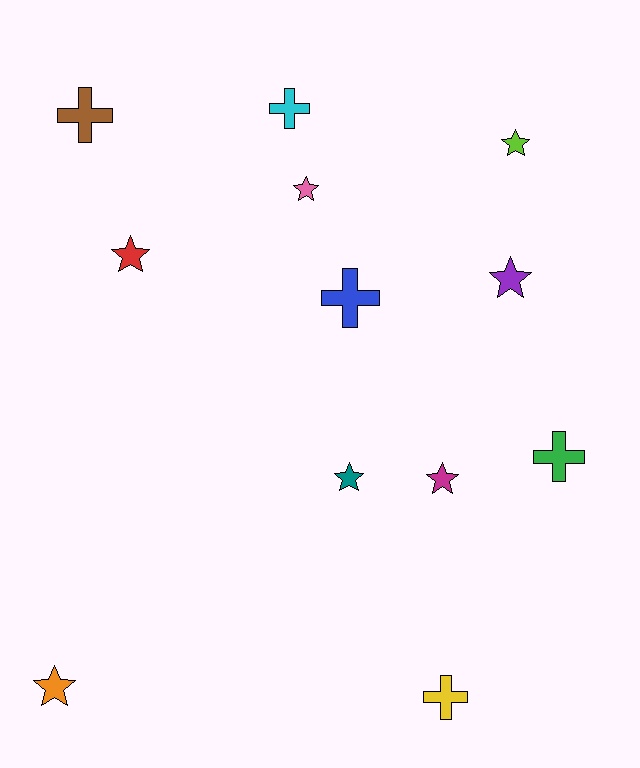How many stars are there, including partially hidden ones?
There are 7 stars.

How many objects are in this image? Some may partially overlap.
There are 12 objects.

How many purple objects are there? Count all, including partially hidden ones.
There is 1 purple object.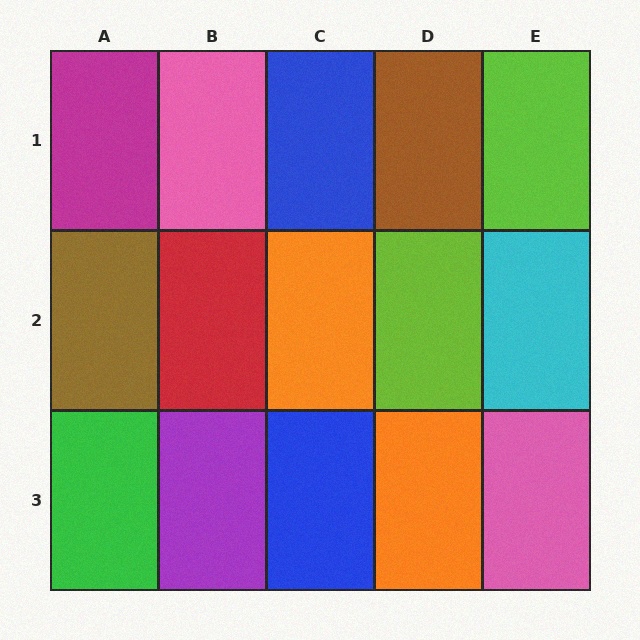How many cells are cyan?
1 cell is cyan.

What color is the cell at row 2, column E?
Cyan.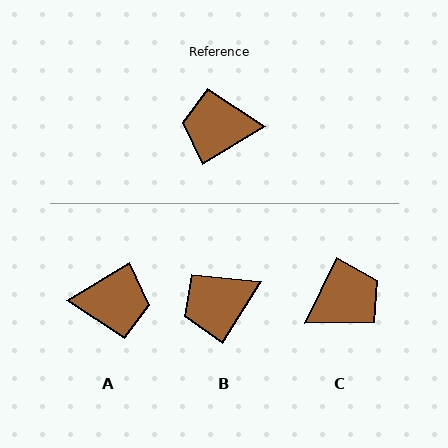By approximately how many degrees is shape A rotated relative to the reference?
Approximately 180 degrees clockwise.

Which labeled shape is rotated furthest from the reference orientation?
A, about 180 degrees away.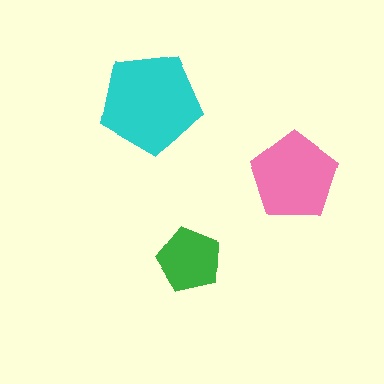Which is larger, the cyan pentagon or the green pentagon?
The cyan one.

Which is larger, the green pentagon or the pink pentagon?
The pink one.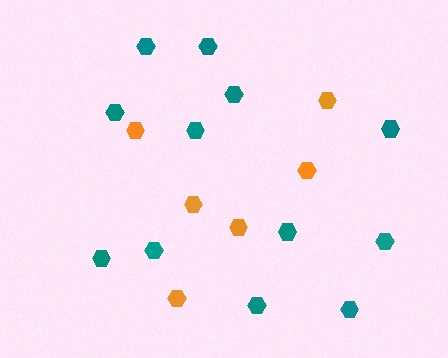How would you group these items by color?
There are 2 groups: one group of teal hexagons (12) and one group of orange hexagons (6).